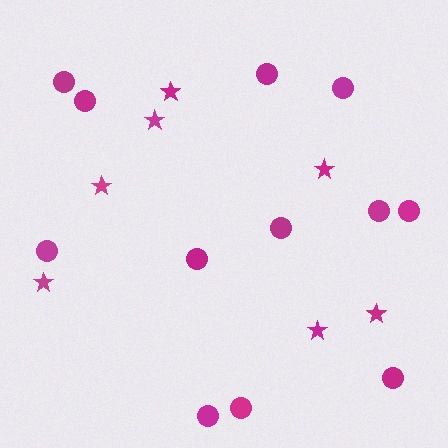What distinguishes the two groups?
There are 2 groups: one group of circles (12) and one group of stars (7).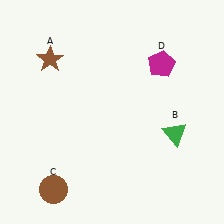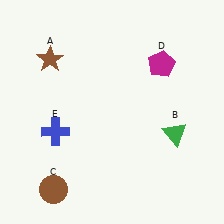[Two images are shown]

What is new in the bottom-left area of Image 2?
A blue cross (E) was added in the bottom-left area of Image 2.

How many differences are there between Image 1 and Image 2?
There is 1 difference between the two images.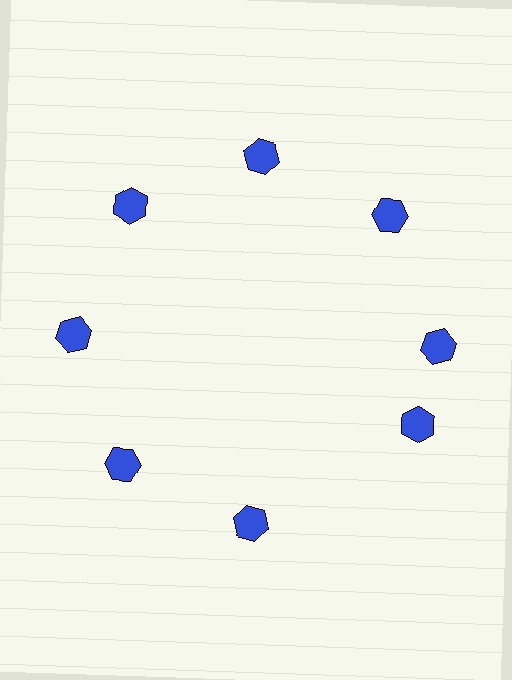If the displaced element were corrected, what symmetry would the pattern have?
It would have 8-fold rotational symmetry — the pattern would map onto itself every 45 degrees.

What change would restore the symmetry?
The symmetry would be restored by rotating it back into even spacing with its neighbors so that all 8 hexagons sit at equal angles and equal distance from the center.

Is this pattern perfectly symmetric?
No. The 8 blue hexagons are arranged in a ring, but one element near the 4 o'clock position is rotated out of alignment along the ring, breaking the 8-fold rotational symmetry.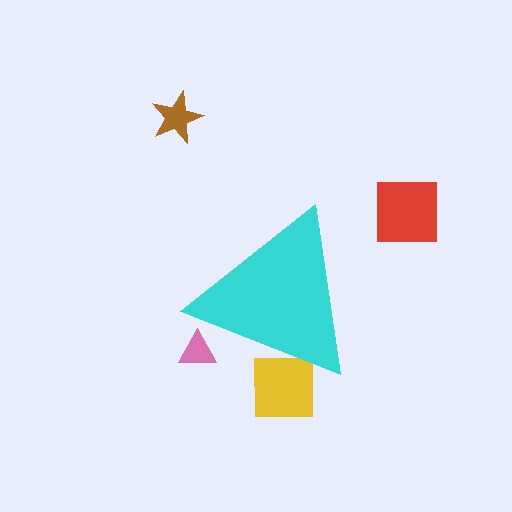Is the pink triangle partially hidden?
Yes, the pink triangle is partially hidden behind the cyan triangle.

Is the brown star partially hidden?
No, the brown star is fully visible.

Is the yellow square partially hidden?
Yes, the yellow square is partially hidden behind the cyan triangle.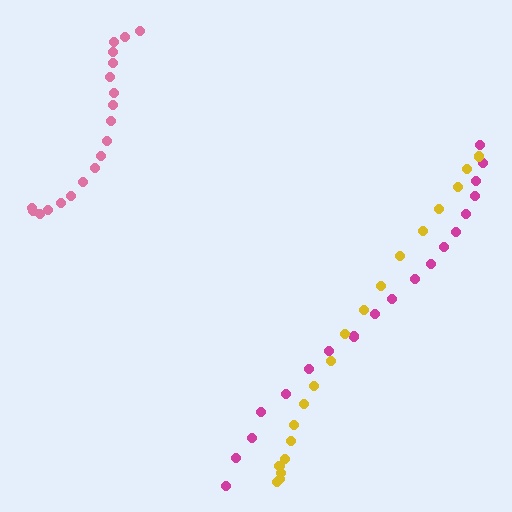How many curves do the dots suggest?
There are 3 distinct paths.